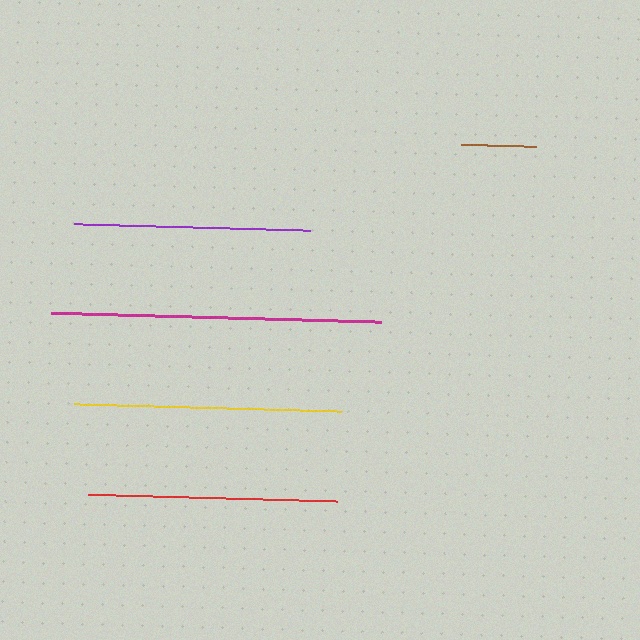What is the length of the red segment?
The red segment is approximately 249 pixels long.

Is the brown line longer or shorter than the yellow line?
The yellow line is longer than the brown line.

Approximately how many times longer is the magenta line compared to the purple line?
The magenta line is approximately 1.4 times the length of the purple line.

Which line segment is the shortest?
The brown line is the shortest at approximately 75 pixels.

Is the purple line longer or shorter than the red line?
The red line is longer than the purple line.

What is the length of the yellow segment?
The yellow segment is approximately 268 pixels long.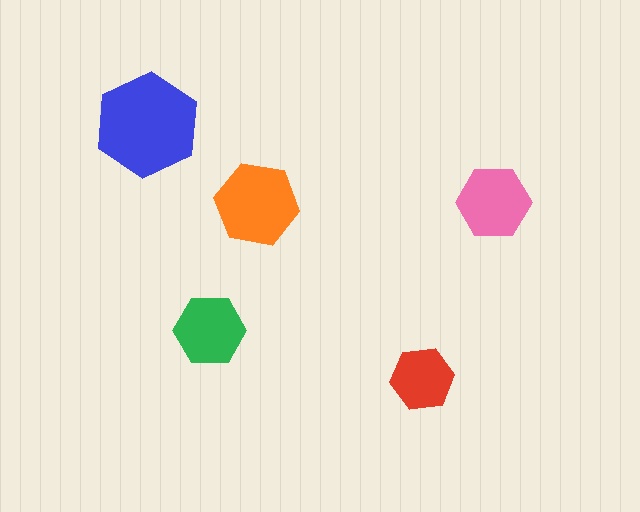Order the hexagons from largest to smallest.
the blue one, the orange one, the pink one, the green one, the red one.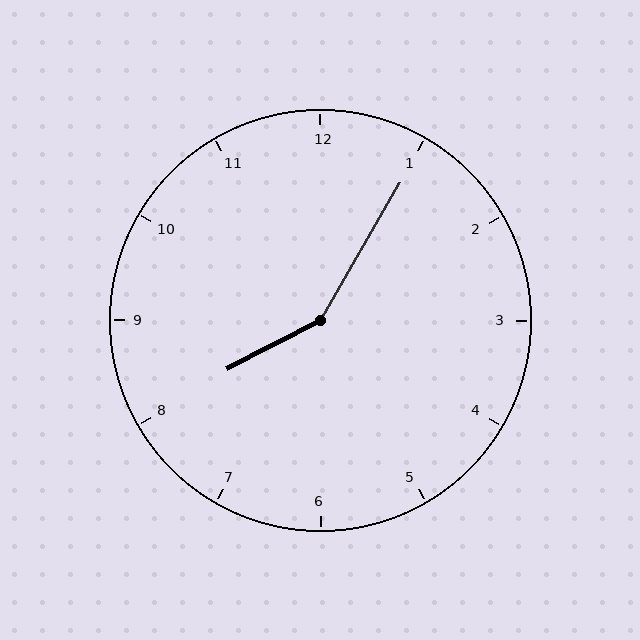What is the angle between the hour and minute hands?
Approximately 148 degrees.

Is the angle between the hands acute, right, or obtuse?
It is obtuse.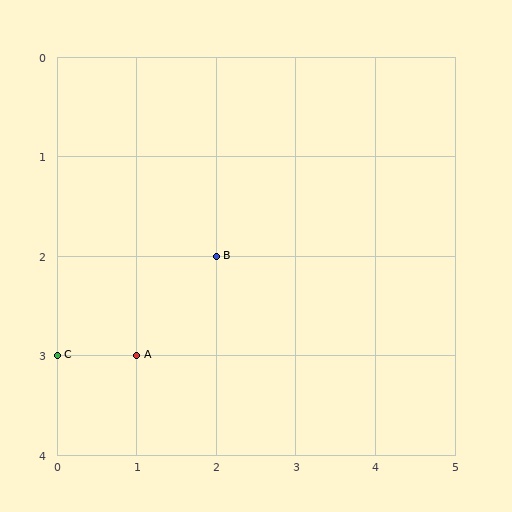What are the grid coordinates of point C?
Point C is at grid coordinates (0, 3).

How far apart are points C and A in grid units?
Points C and A are 1 column apart.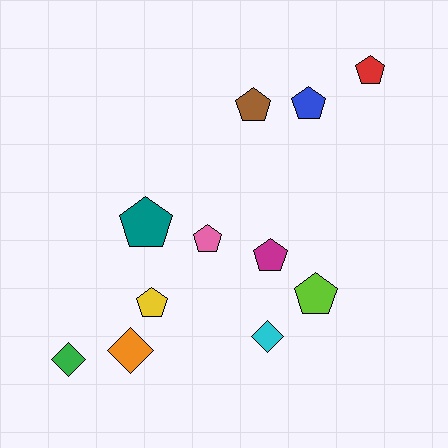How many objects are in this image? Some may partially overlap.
There are 11 objects.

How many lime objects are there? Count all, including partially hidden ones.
There is 1 lime object.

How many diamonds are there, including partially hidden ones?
There are 3 diamonds.